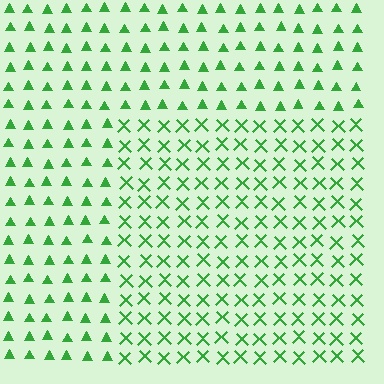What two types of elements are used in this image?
The image uses X marks inside the rectangle region and triangles outside it.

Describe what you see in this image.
The image is filled with small green elements arranged in a uniform grid. A rectangle-shaped region contains X marks, while the surrounding area contains triangles. The boundary is defined purely by the change in element shape.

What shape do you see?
I see a rectangle.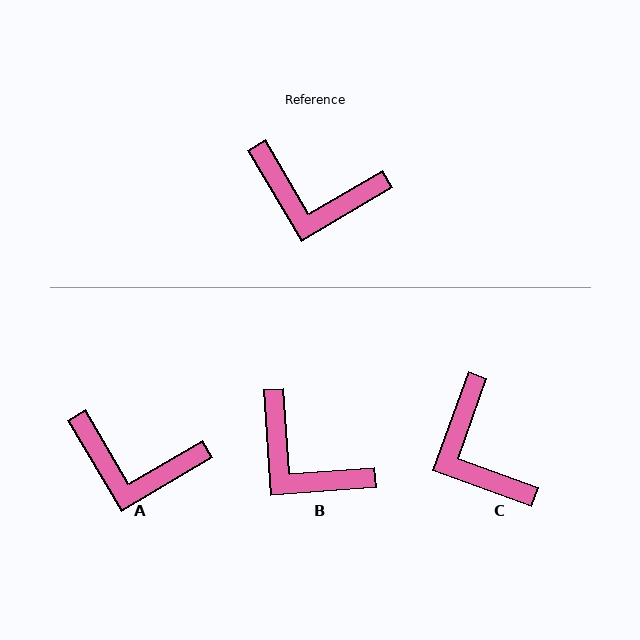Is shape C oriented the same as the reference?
No, it is off by about 50 degrees.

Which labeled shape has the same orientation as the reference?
A.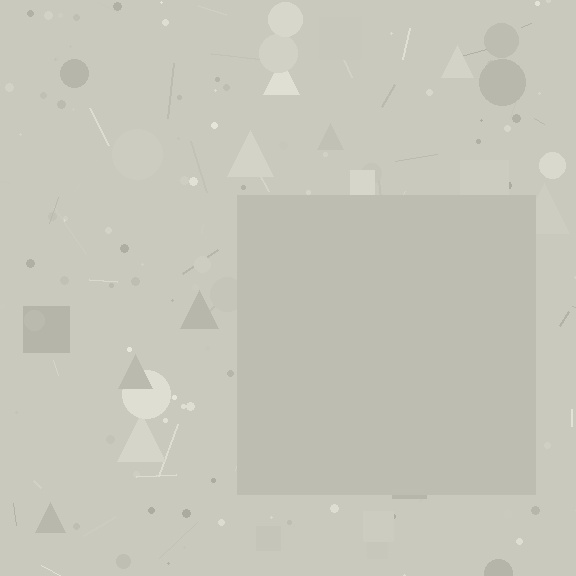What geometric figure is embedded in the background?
A square is embedded in the background.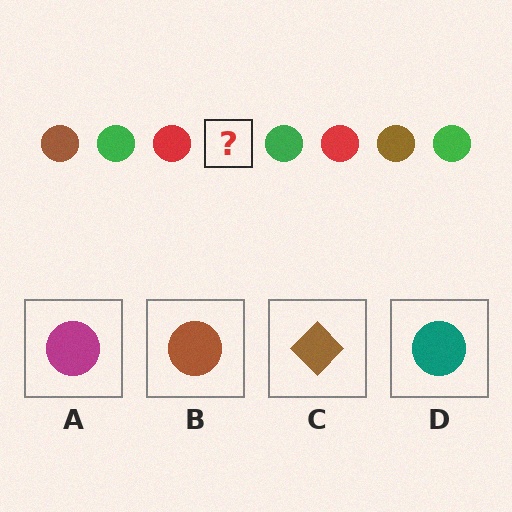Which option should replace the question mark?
Option B.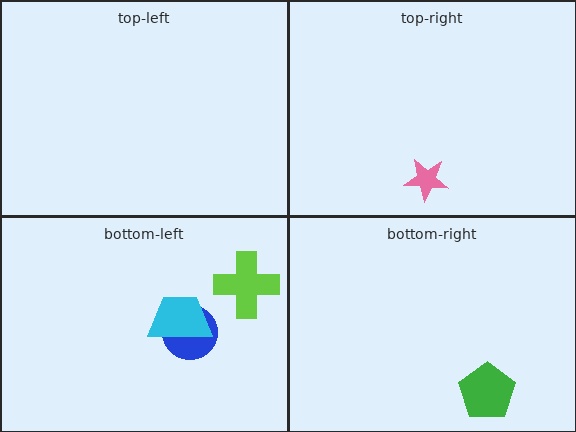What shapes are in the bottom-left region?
The blue circle, the cyan trapezoid, the lime cross.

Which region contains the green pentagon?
The bottom-right region.